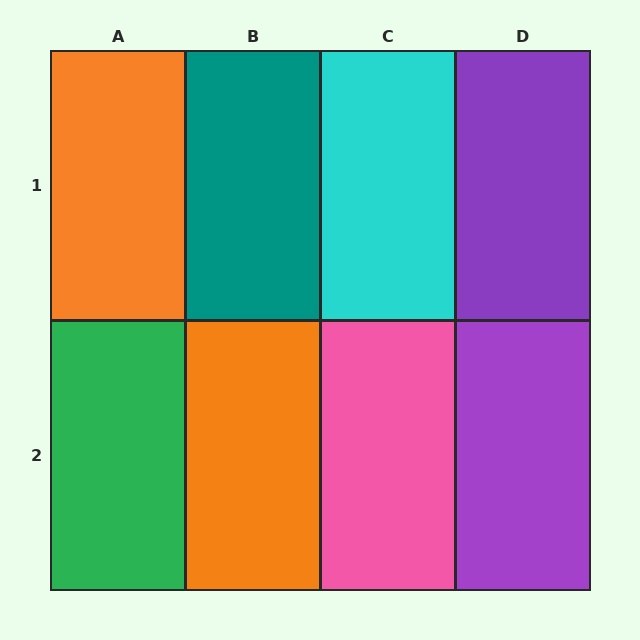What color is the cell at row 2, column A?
Green.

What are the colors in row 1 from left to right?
Orange, teal, cyan, purple.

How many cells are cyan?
1 cell is cyan.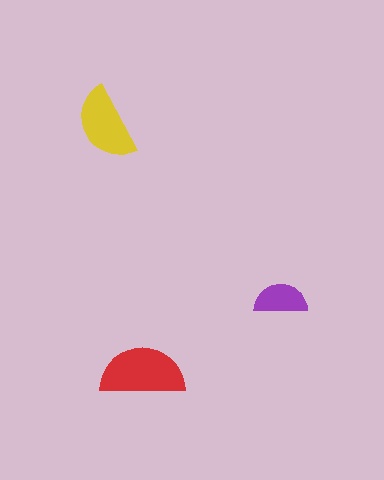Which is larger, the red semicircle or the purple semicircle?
The red one.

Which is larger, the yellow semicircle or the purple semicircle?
The yellow one.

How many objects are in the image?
There are 3 objects in the image.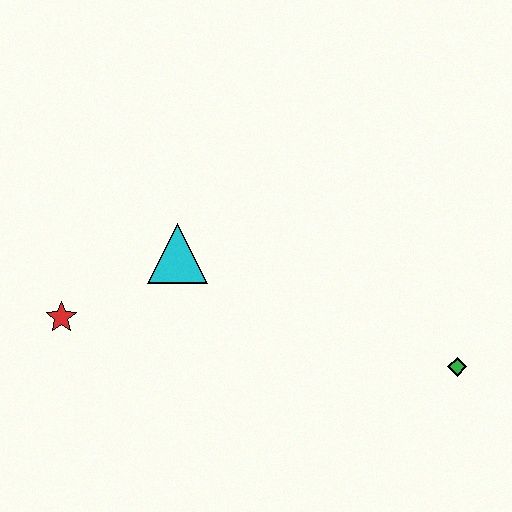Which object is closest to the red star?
The cyan triangle is closest to the red star.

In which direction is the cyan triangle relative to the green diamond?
The cyan triangle is to the left of the green diamond.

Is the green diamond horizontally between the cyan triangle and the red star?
No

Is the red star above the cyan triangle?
No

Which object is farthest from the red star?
The green diamond is farthest from the red star.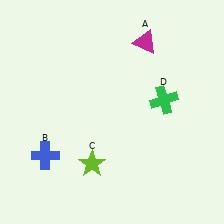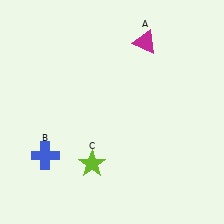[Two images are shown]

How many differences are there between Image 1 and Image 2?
There is 1 difference between the two images.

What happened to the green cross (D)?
The green cross (D) was removed in Image 2. It was in the top-right area of Image 1.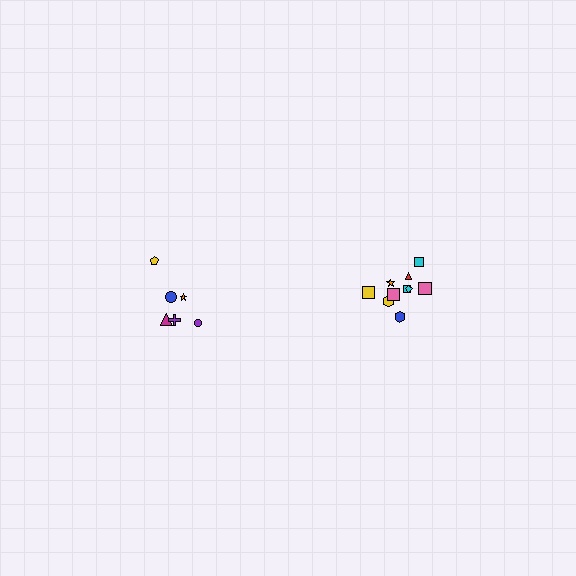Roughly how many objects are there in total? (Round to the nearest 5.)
Roughly 15 objects in total.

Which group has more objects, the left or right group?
The right group.